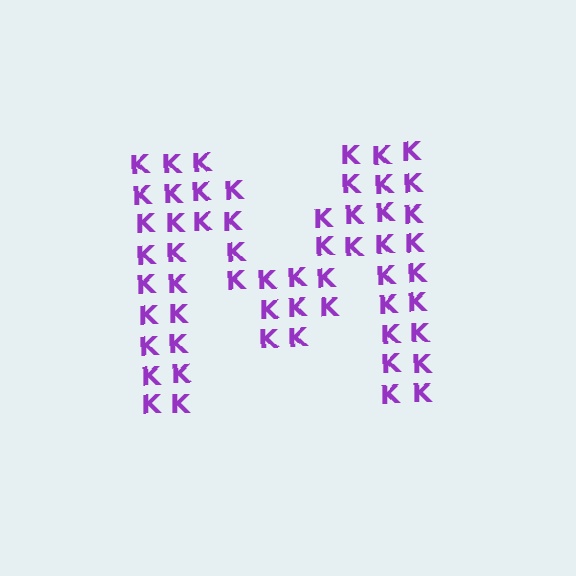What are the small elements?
The small elements are letter K's.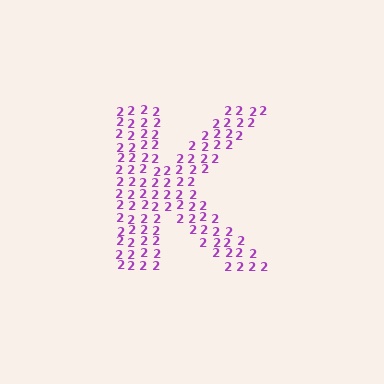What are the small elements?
The small elements are digit 2's.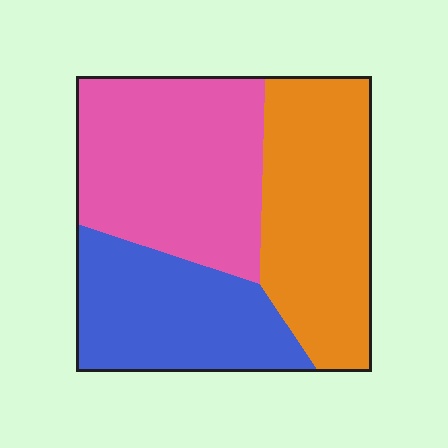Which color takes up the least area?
Blue, at roughly 30%.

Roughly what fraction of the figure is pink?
Pink covers 38% of the figure.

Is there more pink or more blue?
Pink.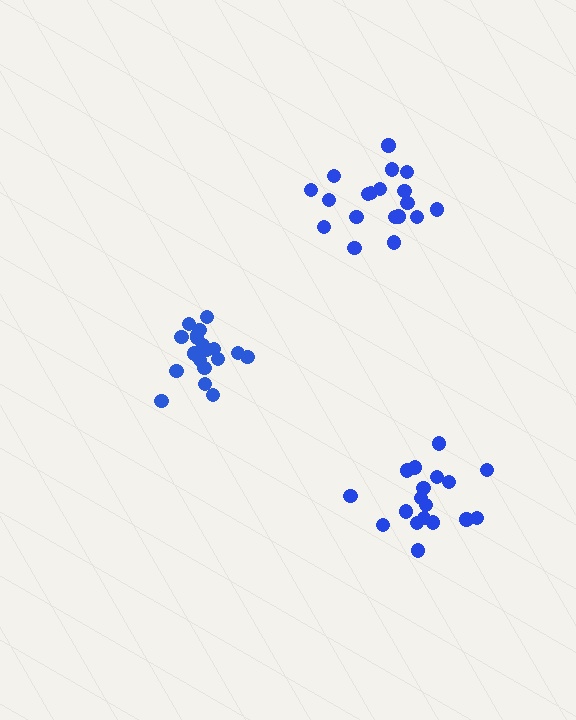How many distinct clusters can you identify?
There are 3 distinct clusters.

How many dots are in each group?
Group 1: 18 dots, Group 2: 19 dots, Group 3: 19 dots (56 total).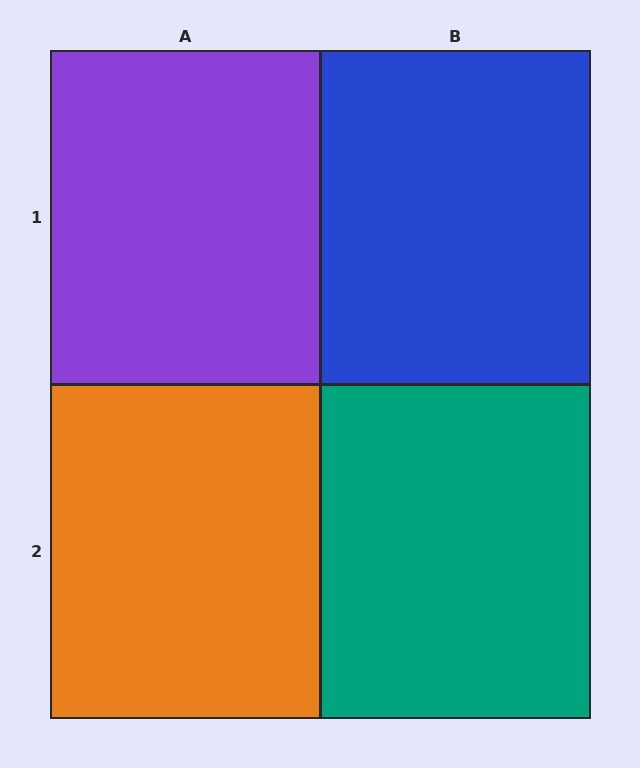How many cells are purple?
1 cell is purple.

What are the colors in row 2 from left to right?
Orange, teal.